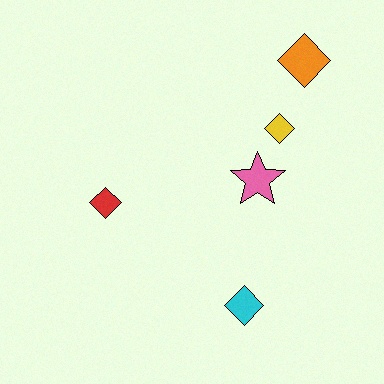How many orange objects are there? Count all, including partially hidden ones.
There is 1 orange object.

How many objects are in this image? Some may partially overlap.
There are 5 objects.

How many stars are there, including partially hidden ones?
There is 1 star.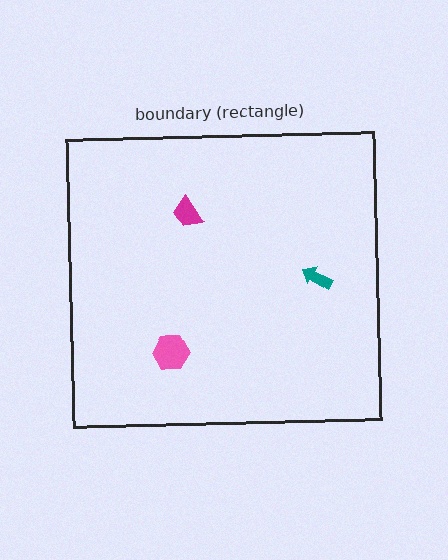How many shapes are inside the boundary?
3 inside, 0 outside.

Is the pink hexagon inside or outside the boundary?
Inside.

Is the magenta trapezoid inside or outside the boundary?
Inside.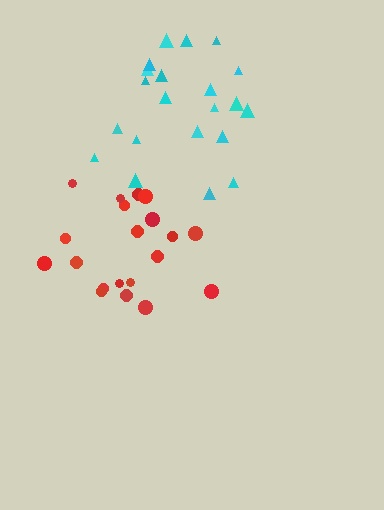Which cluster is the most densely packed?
Red.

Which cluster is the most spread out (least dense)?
Cyan.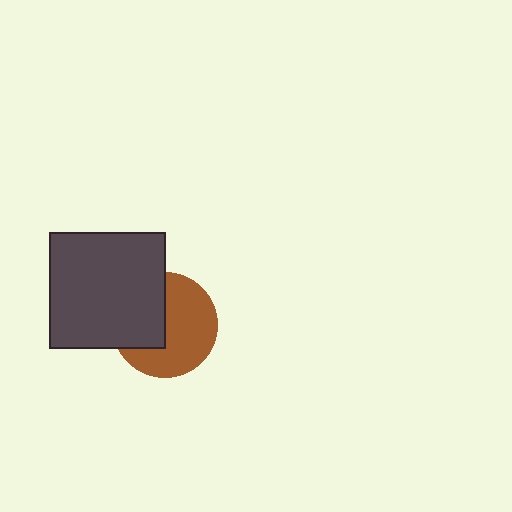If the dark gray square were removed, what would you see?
You would see the complete brown circle.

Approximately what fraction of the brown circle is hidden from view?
Roughly 40% of the brown circle is hidden behind the dark gray square.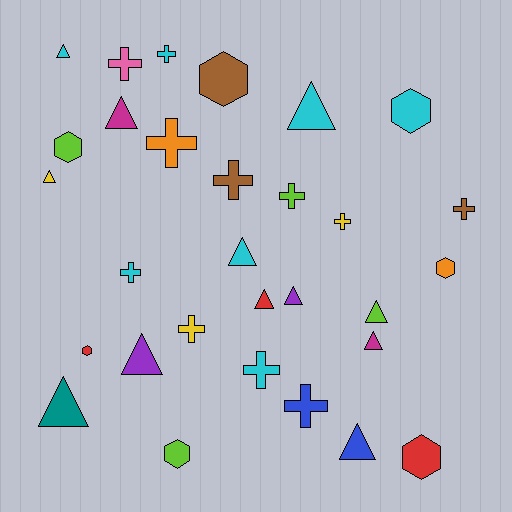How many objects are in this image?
There are 30 objects.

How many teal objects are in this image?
There is 1 teal object.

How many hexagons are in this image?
There are 7 hexagons.